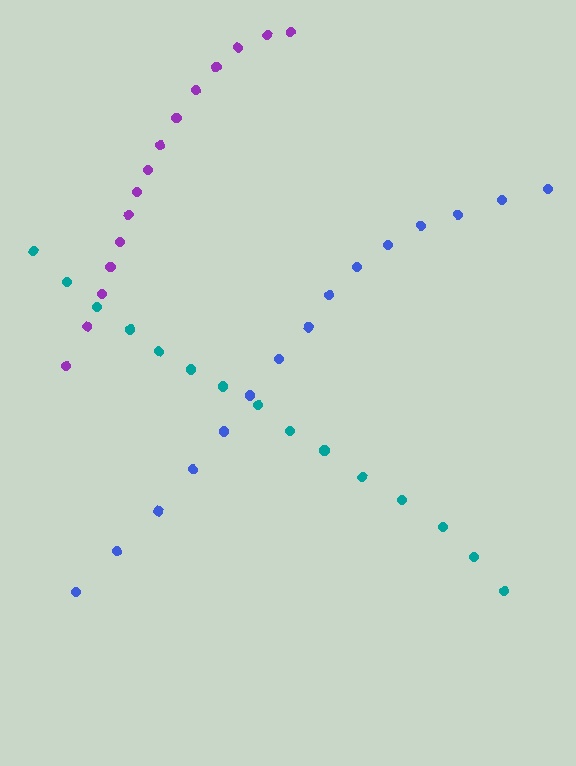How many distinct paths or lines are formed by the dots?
There are 3 distinct paths.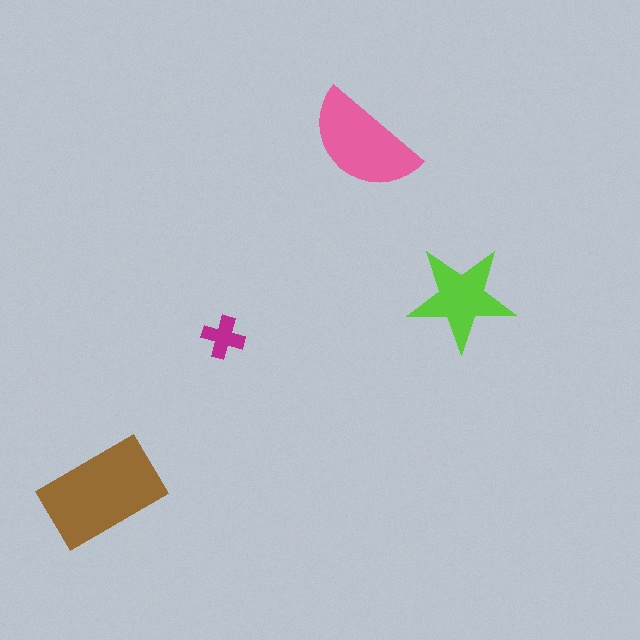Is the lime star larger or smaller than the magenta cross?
Larger.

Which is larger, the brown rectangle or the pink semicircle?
The brown rectangle.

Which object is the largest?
The brown rectangle.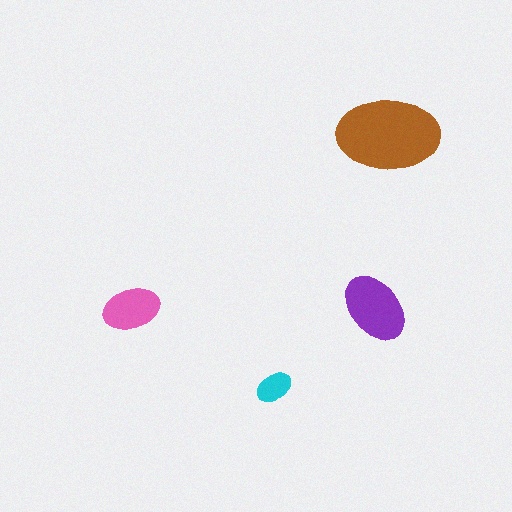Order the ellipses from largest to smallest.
the brown one, the purple one, the pink one, the cyan one.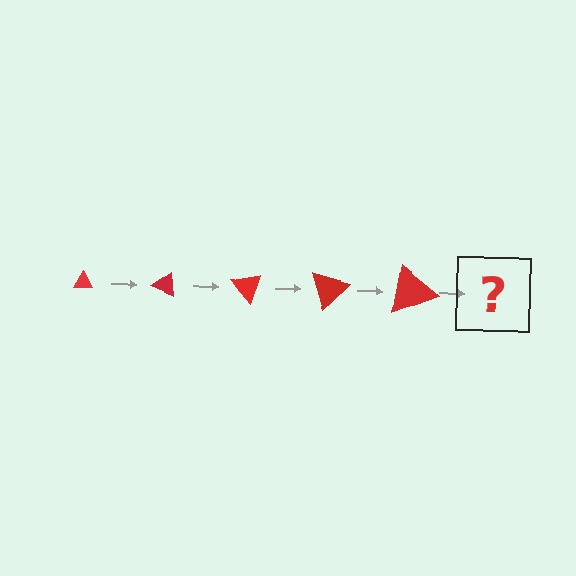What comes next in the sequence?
The next element should be a triangle, larger than the previous one and rotated 125 degrees from the start.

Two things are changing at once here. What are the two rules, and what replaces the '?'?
The two rules are that the triangle grows larger each step and it rotates 25 degrees each step. The '?' should be a triangle, larger than the previous one and rotated 125 degrees from the start.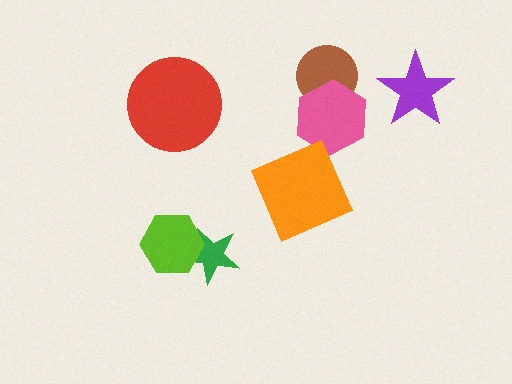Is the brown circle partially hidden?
Yes, it is partially covered by another shape.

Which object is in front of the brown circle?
The pink hexagon is in front of the brown circle.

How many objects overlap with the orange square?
0 objects overlap with the orange square.